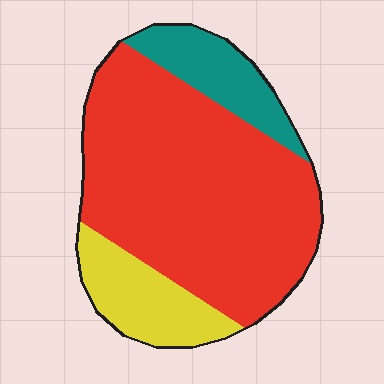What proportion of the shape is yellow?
Yellow takes up less than a quarter of the shape.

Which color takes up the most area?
Red, at roughly 70%.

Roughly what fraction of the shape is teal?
Teal covers 14% of the shape.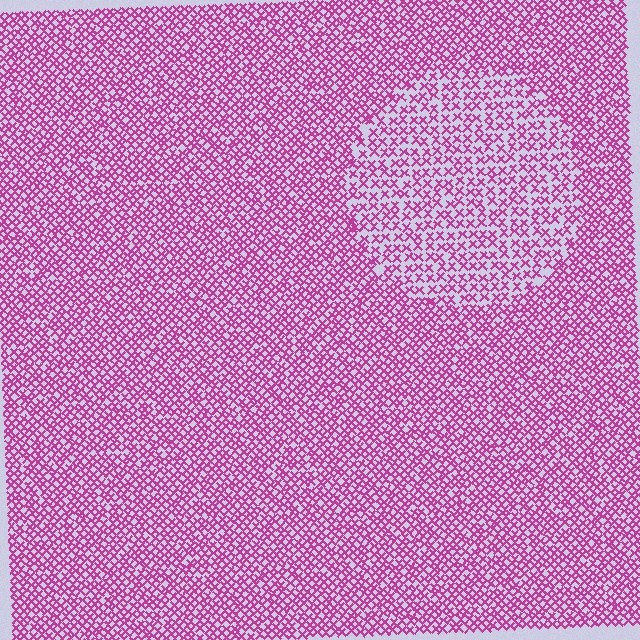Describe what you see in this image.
The image contains small magenta elements arranged at two different densities. A circle-shaped region is visible where the elements are less densely packed than the surrounding area.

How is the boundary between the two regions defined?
The boundary is defined by a change in element density (approximately 1.6x ratio). All elements are the same color, size, and shape.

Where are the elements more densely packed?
The elements are more densely packed outside the circle boundary.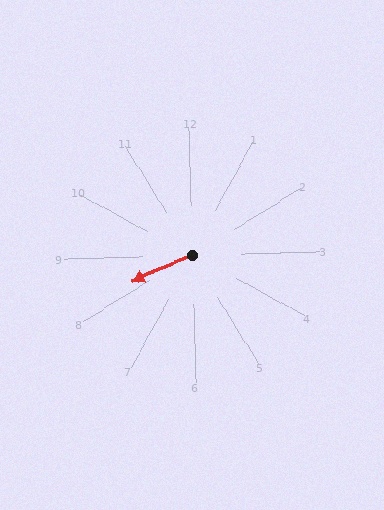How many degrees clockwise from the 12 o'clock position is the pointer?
Approximately 248 degrees.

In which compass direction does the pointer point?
West.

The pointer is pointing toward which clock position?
Roughly 8 o'clock.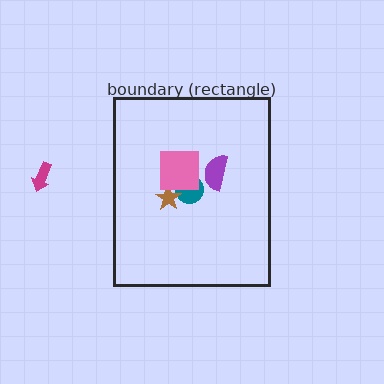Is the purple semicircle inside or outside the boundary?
Inside.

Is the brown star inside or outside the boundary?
Inside.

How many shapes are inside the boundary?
4 inside, 1 outside.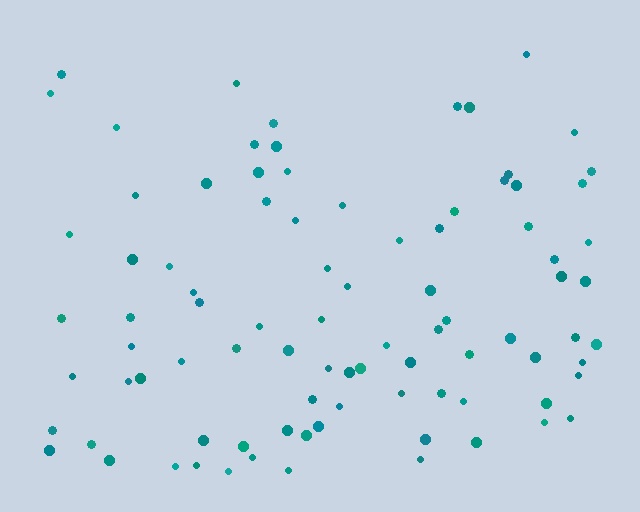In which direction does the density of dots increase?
From top to bottom, with the bottom side densest.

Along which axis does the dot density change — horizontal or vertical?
Vertical.